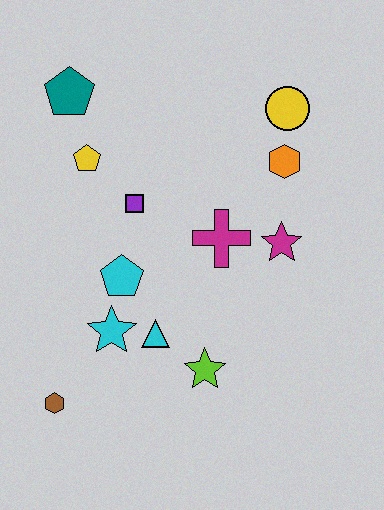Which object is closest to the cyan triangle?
The cyan star is closest to the cyan triangle.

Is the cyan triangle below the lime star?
No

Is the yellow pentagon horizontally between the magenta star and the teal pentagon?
Yes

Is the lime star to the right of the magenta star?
No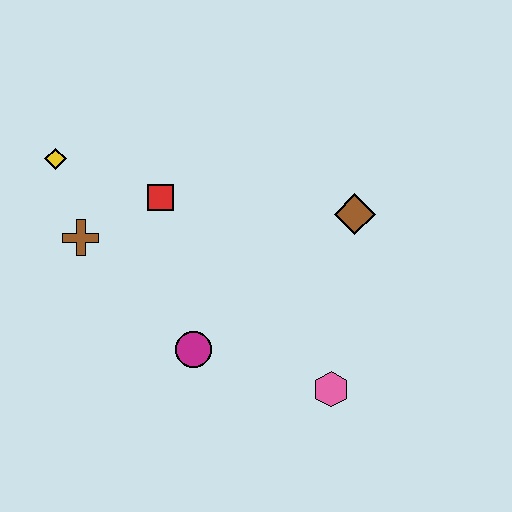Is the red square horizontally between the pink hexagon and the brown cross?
Yes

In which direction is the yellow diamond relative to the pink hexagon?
The yellow diamond is to the left of the pink hexagon.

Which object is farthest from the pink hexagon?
The yellow diamond is farthest from the pink hexagon.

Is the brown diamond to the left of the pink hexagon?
No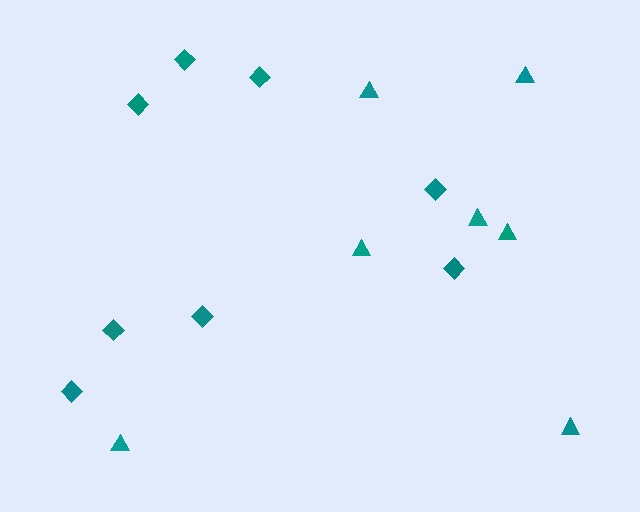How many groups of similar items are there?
There are 2 groups: one group of triangles (7) and one group of diamonds (8).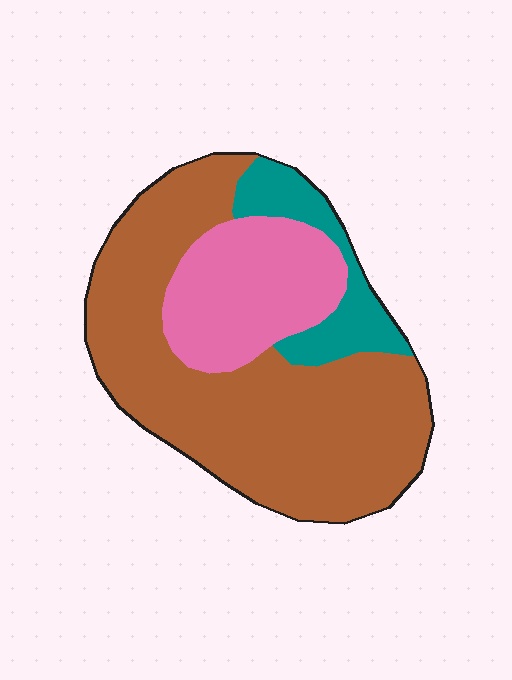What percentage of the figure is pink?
Pink takes up about one quarter (1/4) of the figure.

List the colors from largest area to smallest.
From largest to smallest: brown, pink, teal.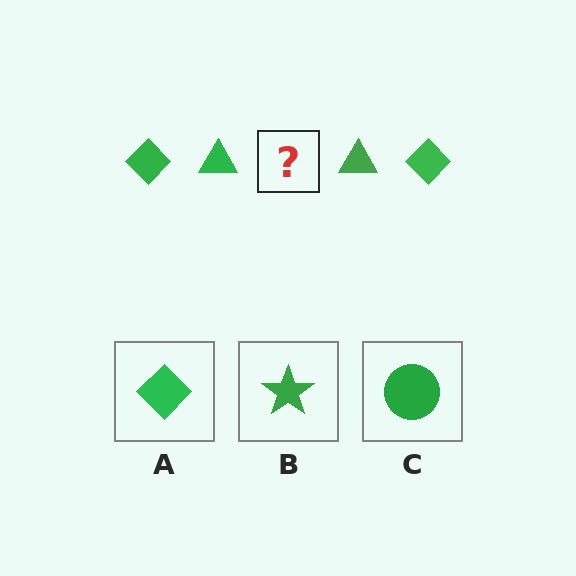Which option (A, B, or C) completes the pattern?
A.